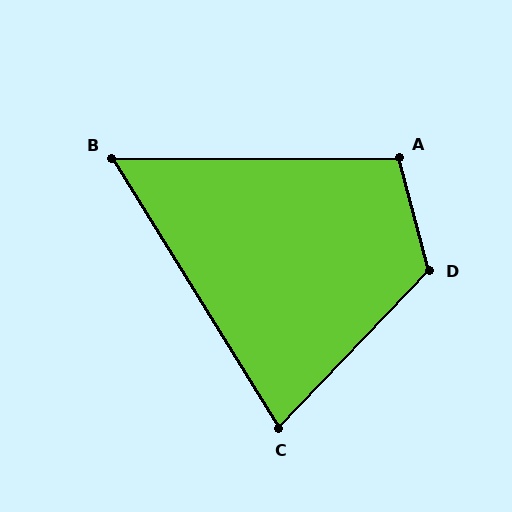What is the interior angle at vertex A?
Approximately 105 degrees (obtuse).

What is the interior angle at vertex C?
Approximately 75 degrees (acute).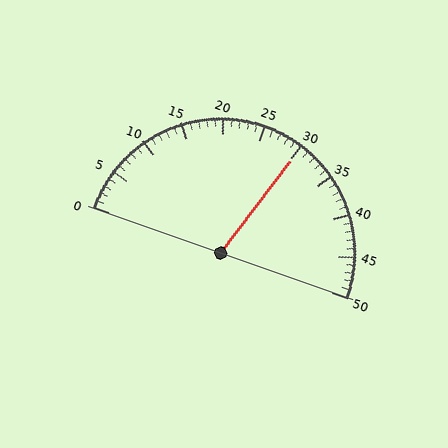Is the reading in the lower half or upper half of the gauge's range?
The reading is in the upper half of the range (0 to 50).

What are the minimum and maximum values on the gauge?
The gauge ranges from 0 to 50.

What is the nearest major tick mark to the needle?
The nearest major tick mark is 30.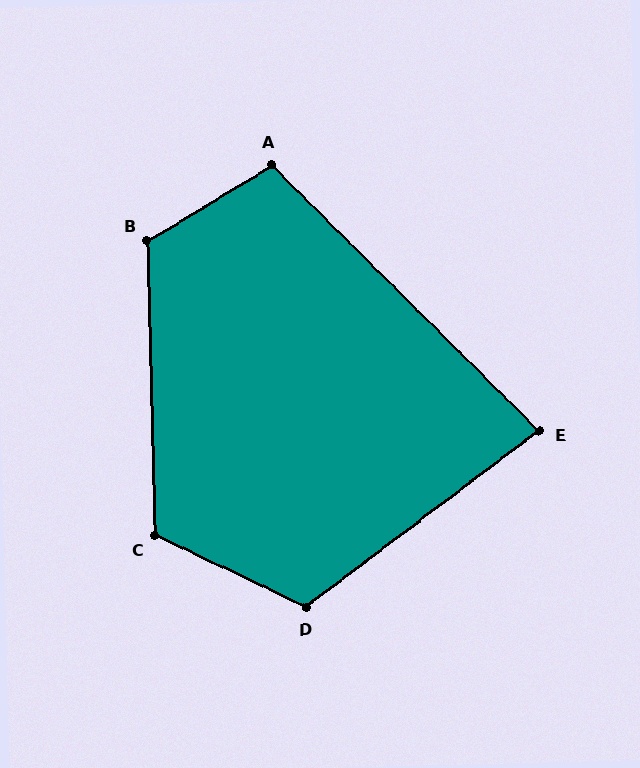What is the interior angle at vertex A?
Approximately 104 degrees (obtuse).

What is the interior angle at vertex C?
Approximately 117 degrees (obtuse).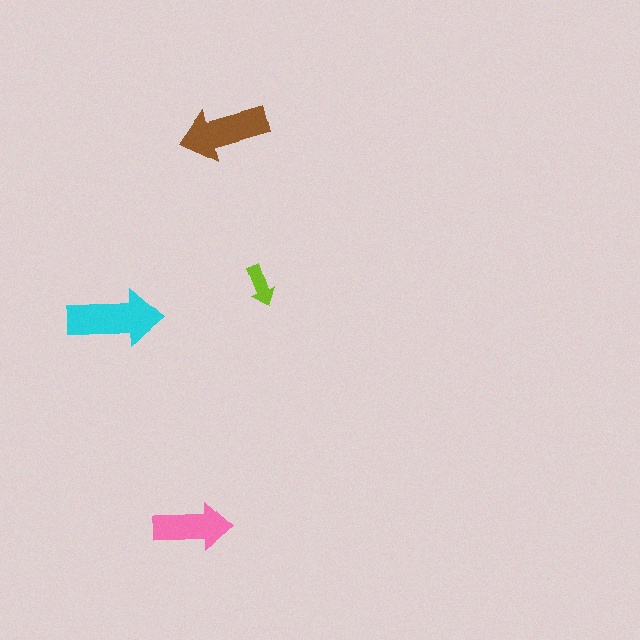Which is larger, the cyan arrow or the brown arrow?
The cyan one.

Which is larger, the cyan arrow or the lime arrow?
The cyan one.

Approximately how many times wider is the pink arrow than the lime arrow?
About 2 times wider.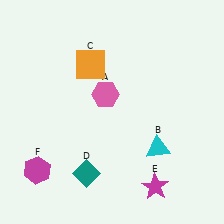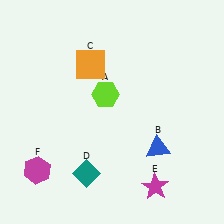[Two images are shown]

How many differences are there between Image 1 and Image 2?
There are 2 differences between the two images.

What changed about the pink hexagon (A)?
In Image 1, A is pink. In Image 2, it changed to lime.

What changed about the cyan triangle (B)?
In Image 1, B is cyan. In Image 2, it changed to blue.